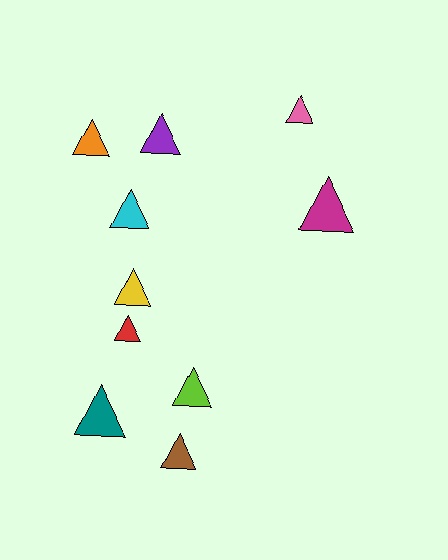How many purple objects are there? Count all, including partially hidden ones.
There is 1 purple object.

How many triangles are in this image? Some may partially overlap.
There are 10 triangles.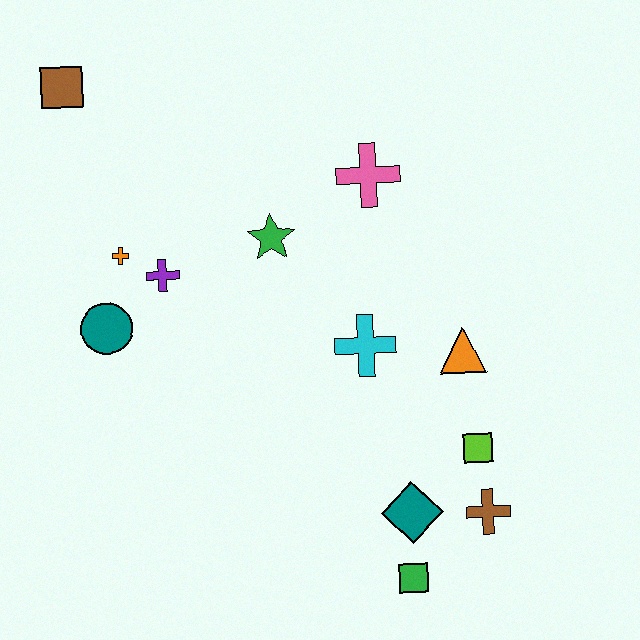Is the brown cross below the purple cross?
Yes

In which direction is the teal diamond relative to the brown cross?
The teal diamond is to the left of the brown cross.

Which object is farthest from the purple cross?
The brown cross is farthest from the purple cross.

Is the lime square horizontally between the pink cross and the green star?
No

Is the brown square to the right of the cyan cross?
No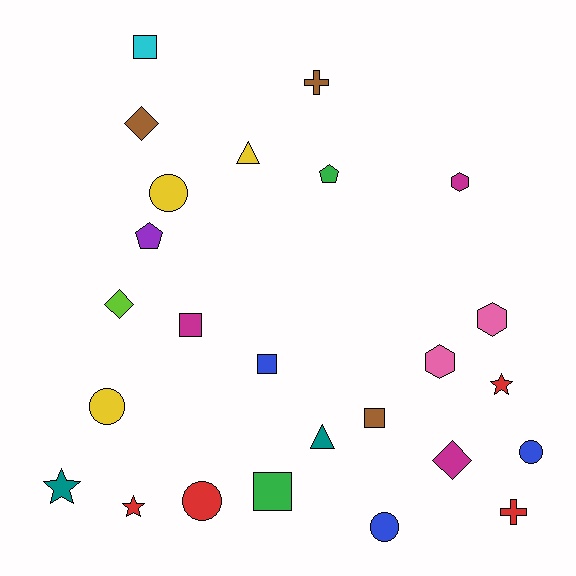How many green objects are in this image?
There are 2 green objects.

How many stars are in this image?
There are 3 stars.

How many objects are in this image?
There are 25 objects.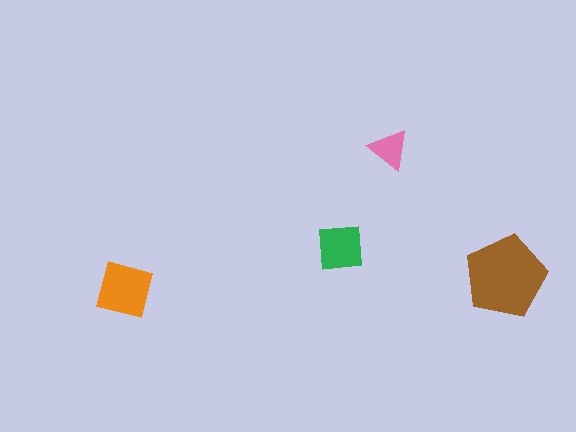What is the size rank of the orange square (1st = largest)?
2nd.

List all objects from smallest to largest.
The pink triangle, the green square, the orange square, the brown pentagon.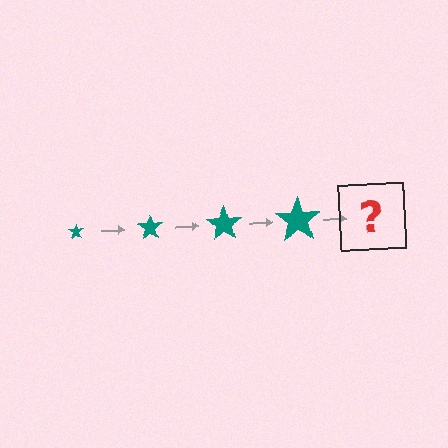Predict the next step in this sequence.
The next step is a teal star, larger than the previous one.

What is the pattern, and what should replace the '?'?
The pattern is that the star gets progressively larger each step. The '?' should be a teal star, larger than the previous one.